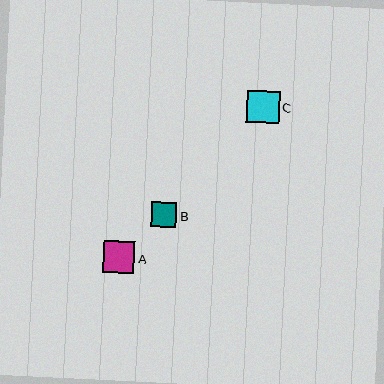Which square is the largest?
Square C is the largest with a size of approximately 32 pixels.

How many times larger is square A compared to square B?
Square A is approximately 1.3 times the size of square B.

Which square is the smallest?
Square B is the smallest with a size of approximately 25 pixels.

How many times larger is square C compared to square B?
Square C is approximately 1.3 times the size of square B.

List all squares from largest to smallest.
From largest to smallest: C, A, B.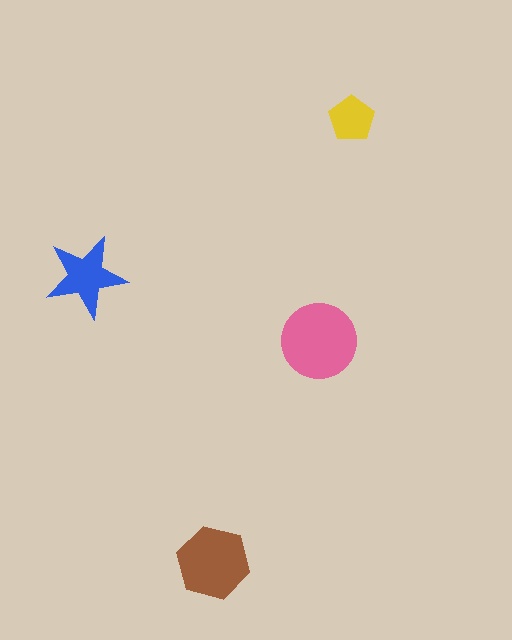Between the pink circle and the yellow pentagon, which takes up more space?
The pink circle.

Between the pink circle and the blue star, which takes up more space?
The pink circle.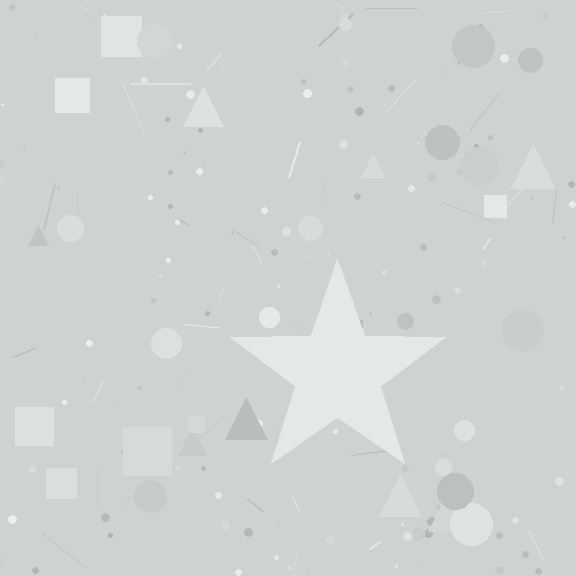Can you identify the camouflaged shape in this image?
The camouflaged shape is a star.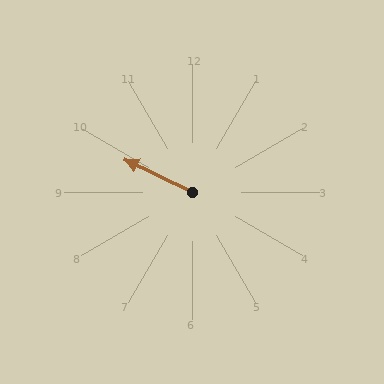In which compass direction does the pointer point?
Northwest.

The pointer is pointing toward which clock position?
Roughly 10 o'clock.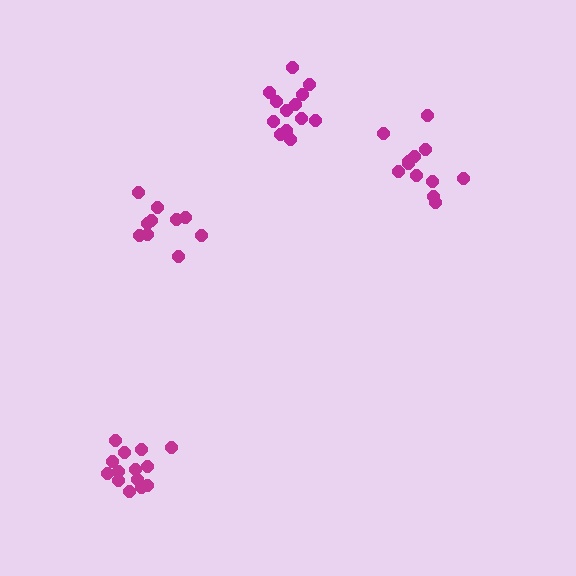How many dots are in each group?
Group 1: 12 dots, Group 2: 10 dots, Group 3: 13 dots, Group 4: 14 dots (49 total).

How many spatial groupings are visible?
There are 4 spatial groupings.